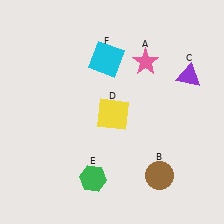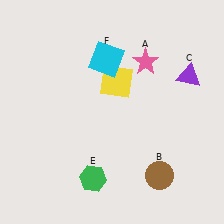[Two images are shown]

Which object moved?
The yellow square (D) moved up.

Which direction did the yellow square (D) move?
The yellow square (D) moved up.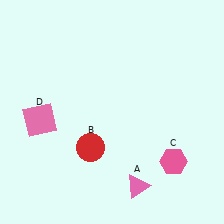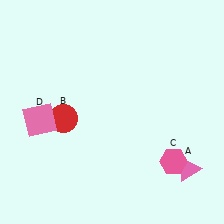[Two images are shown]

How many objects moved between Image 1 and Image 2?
2 objects moved between the two images.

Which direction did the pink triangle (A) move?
The pink triangle (A) moved right.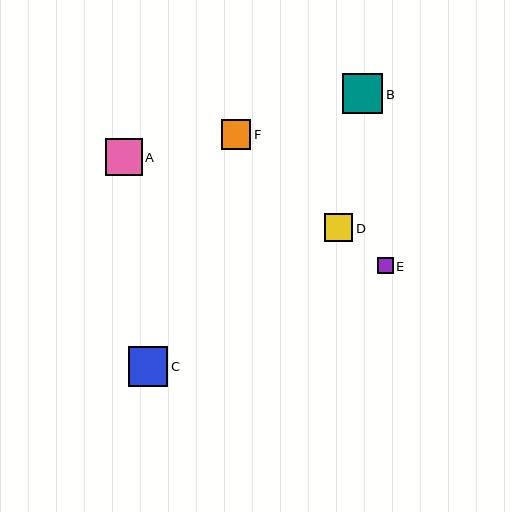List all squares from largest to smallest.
From largest to smallest: B, C, A, F, D, E.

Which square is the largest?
Square B is the largest with a size of approximately 40 pixels.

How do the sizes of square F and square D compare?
Square F and square D are approximately the same size.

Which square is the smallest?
Square E is the smallest with a size of approximately 16 pixels.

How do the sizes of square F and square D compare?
Square F and square D are approximately the same size.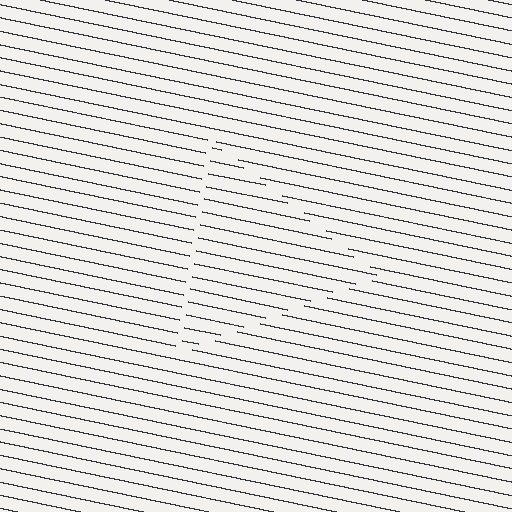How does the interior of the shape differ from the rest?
The interior of the shape contains the same grating, shifted by half a period — the contour is defined by the phase discontinuity where line-ends from the inner and outer gratings abut.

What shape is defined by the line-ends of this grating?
An illusory triangle. The interior of the shape contains the same grating, shifted by half a period — the contour is defined by the phase discontinuity where line-ends from the inner and outer gratings abut.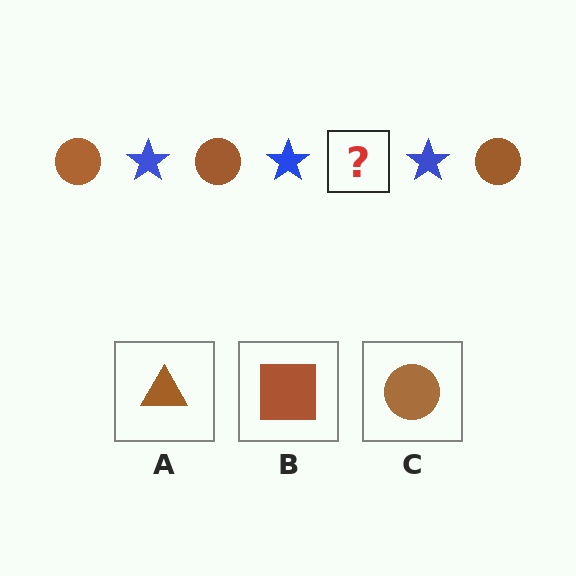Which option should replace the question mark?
Option C.